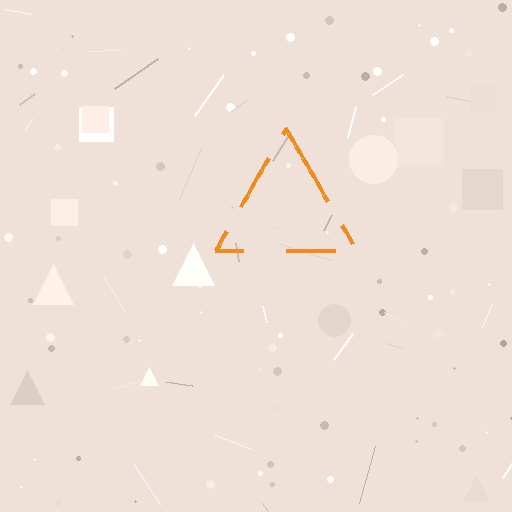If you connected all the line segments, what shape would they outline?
They would outline a triangle.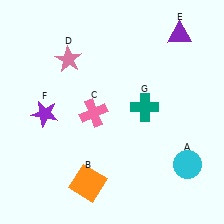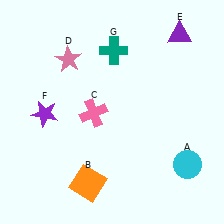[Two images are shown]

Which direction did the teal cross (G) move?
The teal cross (G) moved up.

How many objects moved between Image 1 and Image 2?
1 object moved between the two images.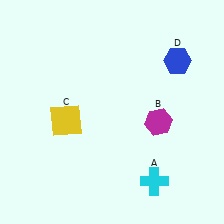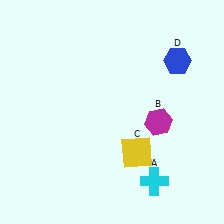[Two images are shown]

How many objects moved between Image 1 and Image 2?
1 object moved between the two images.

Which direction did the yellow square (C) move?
The yellow square (C) moved right.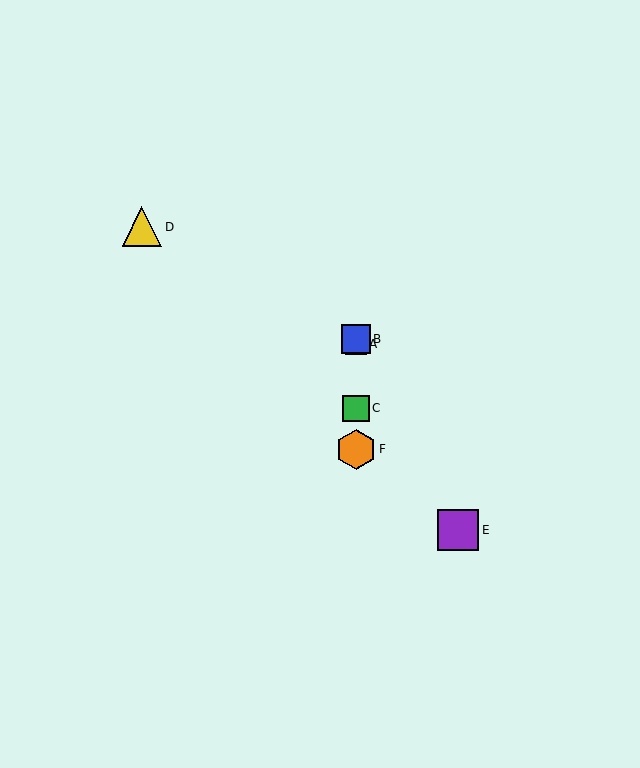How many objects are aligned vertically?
4 objects (A, B, C, F) are aligned vertically.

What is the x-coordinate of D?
Object D is at x≈142.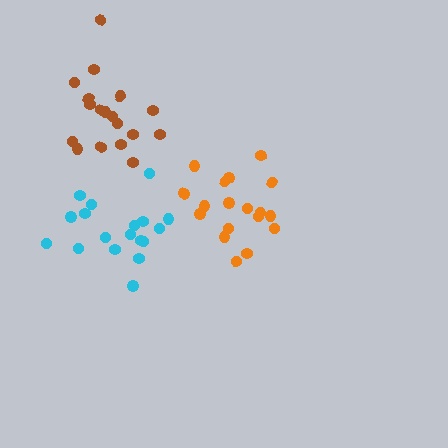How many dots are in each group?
Group 1: 18 dots, Group 2: 18 dots, Group 3: 18 dots (54 total).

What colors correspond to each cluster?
The clusters are colored: orange, cyan, brown.